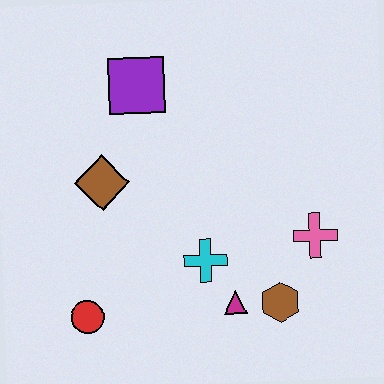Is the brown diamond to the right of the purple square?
No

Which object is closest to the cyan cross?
The magenta triangle is closest to the cyan cross.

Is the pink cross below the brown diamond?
Yes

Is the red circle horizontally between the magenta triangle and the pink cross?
No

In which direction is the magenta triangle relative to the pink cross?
The magenta triangle is to the left of the pink cross.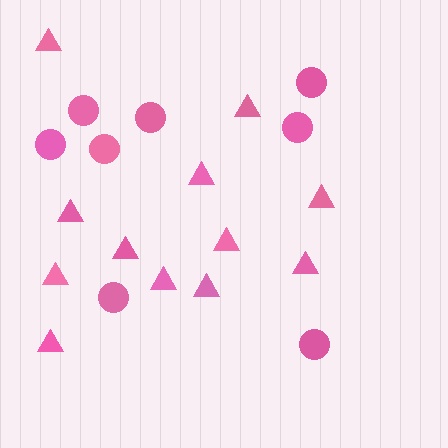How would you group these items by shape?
There are 2 groups: one group of circles (8) and one group of triangles (12).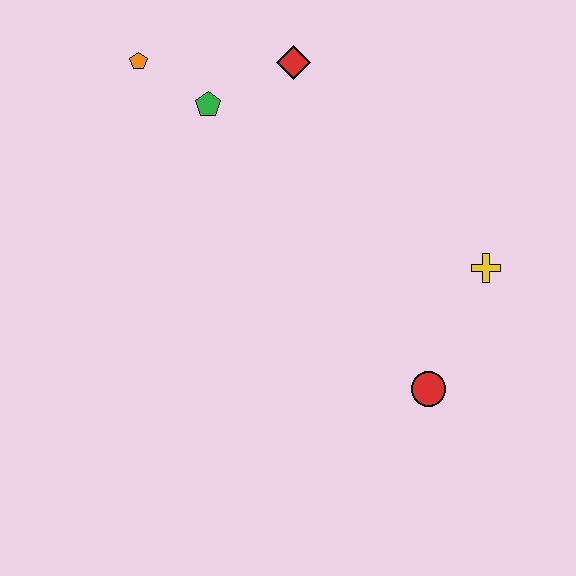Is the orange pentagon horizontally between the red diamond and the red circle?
No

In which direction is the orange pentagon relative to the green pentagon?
The orange pentagon is to the left of the green pentagon.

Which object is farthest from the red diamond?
The red circle is farthest from the red diamond.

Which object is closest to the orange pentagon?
The green pentagon is closest to the orange pentagon.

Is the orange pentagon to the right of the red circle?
No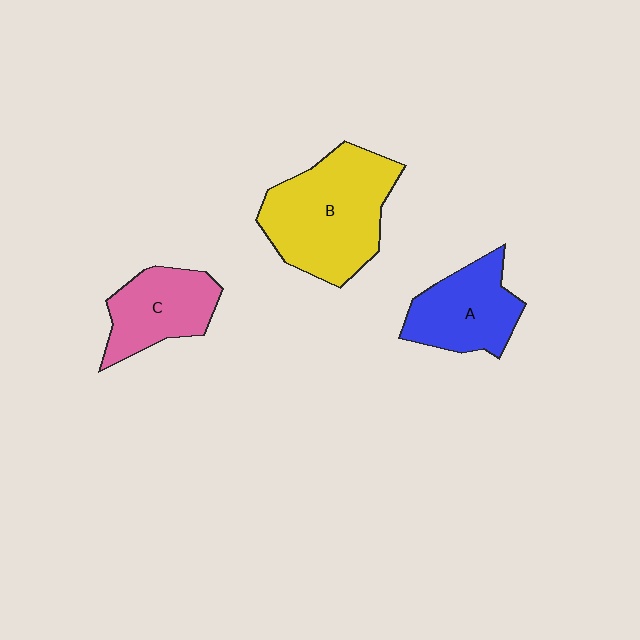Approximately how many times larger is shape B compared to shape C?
Approximately 1.7 times.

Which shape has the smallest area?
Shape C (pink).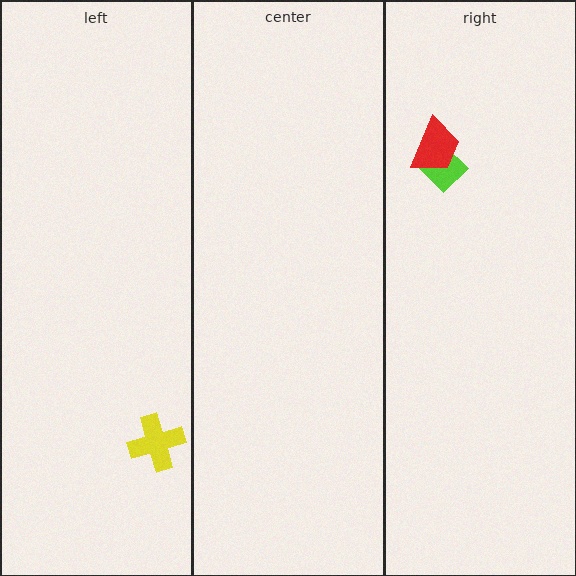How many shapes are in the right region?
2.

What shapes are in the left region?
The yellow cross.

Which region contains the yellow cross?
The left region.